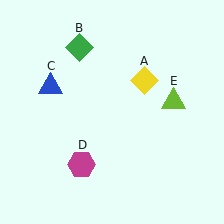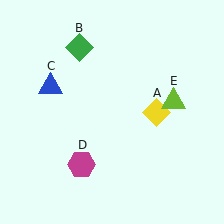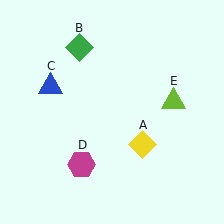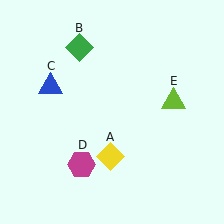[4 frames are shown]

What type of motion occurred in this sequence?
The yellow diamond (object A) rotated clockwise around the center of the scene.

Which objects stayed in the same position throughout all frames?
Green diamond (object B) and blue triangle (object C) and magenta hexagon (object D) and lime triangle (object E) remained stationary.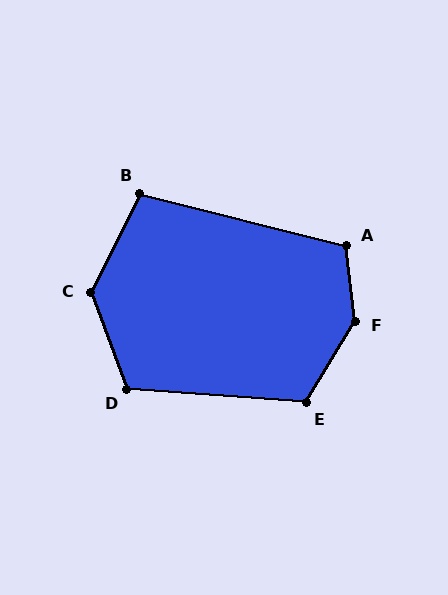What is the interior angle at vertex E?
Approximately 117 degrees (obtuse).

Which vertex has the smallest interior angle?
B, at approximately 103 degrees.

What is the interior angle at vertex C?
Approximately 133 degrees (obtuse).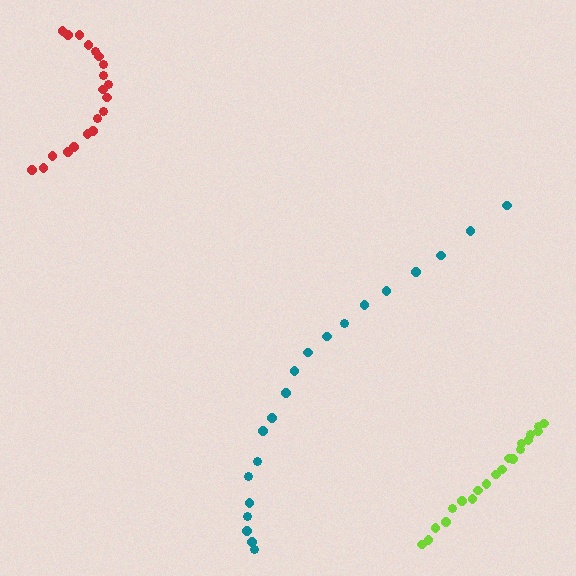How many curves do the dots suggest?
There are 3 distinct paths.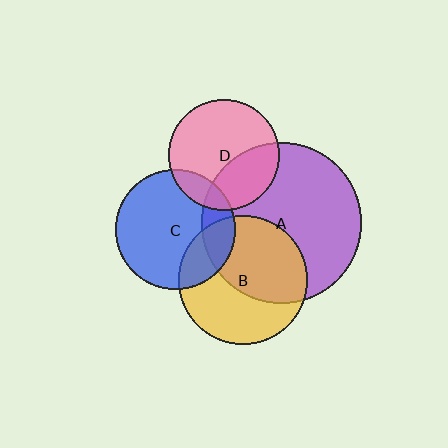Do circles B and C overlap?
Yes.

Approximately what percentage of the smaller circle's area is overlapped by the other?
Approximately 20%.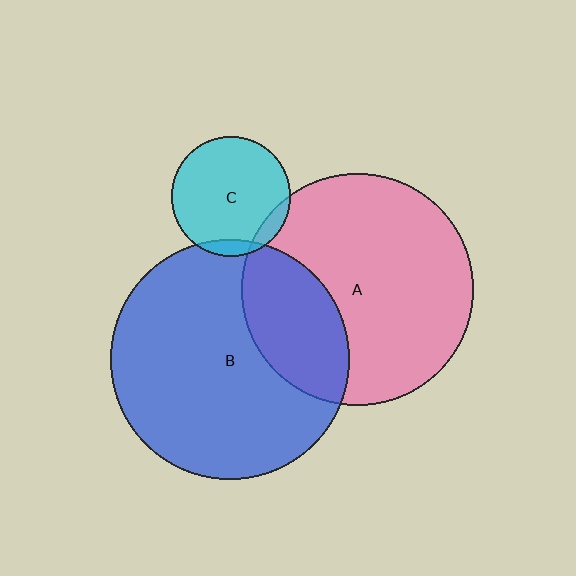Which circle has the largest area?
Circle B (blue).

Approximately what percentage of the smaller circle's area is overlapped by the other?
Approximately 10%.